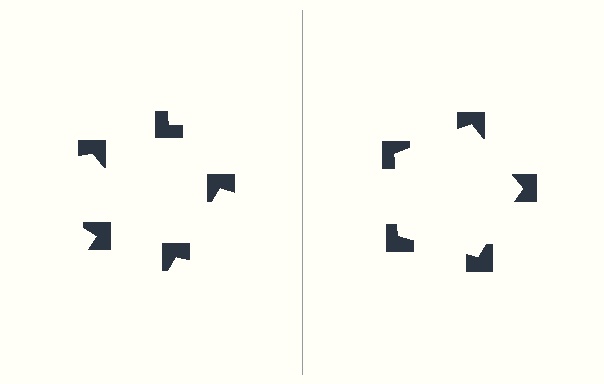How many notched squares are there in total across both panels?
10 — 5 on each side.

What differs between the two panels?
The notched squares are positioned identically on both sides; only the wedge orientations differ. On the right they align to a pentagon; on the left they are misaligned.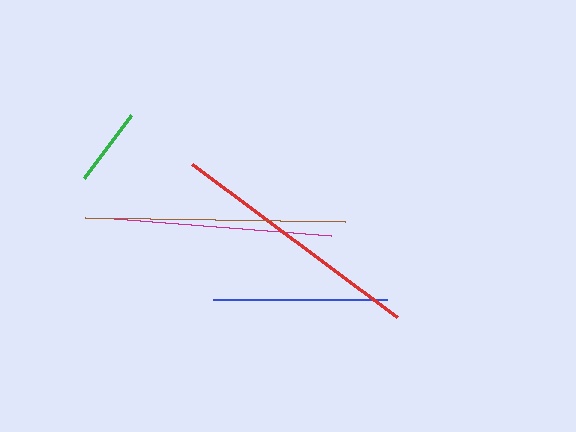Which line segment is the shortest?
The green line is the shortest at approximately 79 pixels.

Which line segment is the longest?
The brown line is the longest at approximately 261 pixels.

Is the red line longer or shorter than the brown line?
The brown line is longer than the red line.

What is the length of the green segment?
The green segment is approximately 79 pixels long.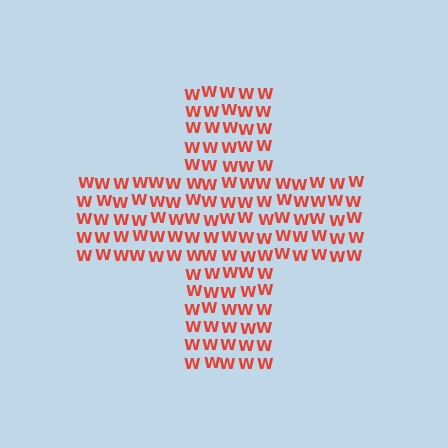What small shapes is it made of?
It is made of small letter W's.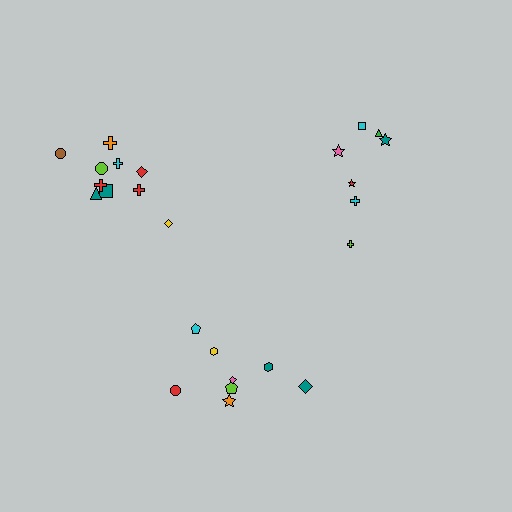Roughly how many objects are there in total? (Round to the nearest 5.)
Roughly 25 objects in total.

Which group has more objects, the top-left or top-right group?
The top-left group.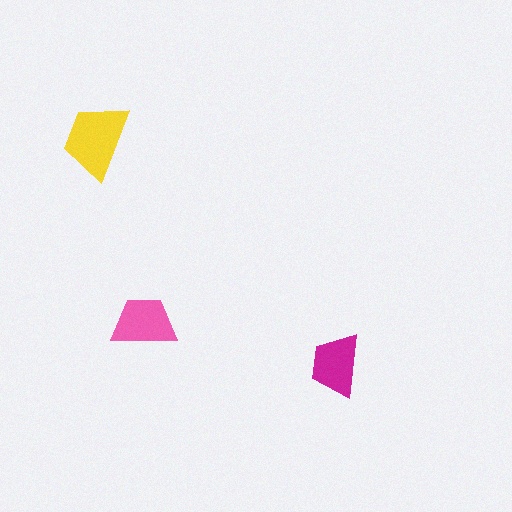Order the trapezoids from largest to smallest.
the yellow one, the pink one, the magenta one.